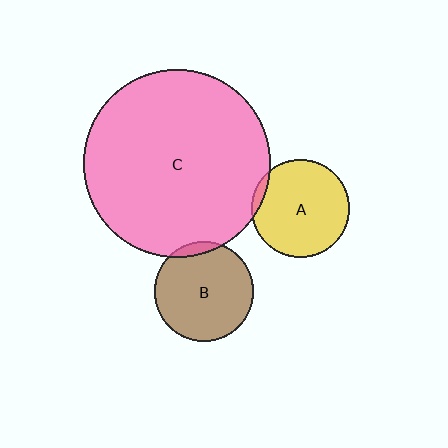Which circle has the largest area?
Circle C (pink).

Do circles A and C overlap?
Yes.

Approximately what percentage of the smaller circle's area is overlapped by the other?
Approximately 5%.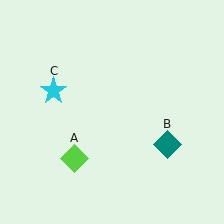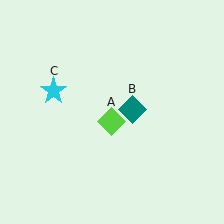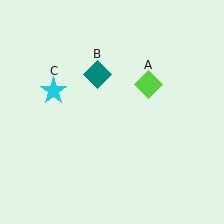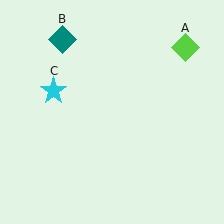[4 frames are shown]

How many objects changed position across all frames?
2 objects changed position: lime diamond (object A), teal diamond (object B).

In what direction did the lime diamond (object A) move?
The lime diamond (object A) moved up and to the right.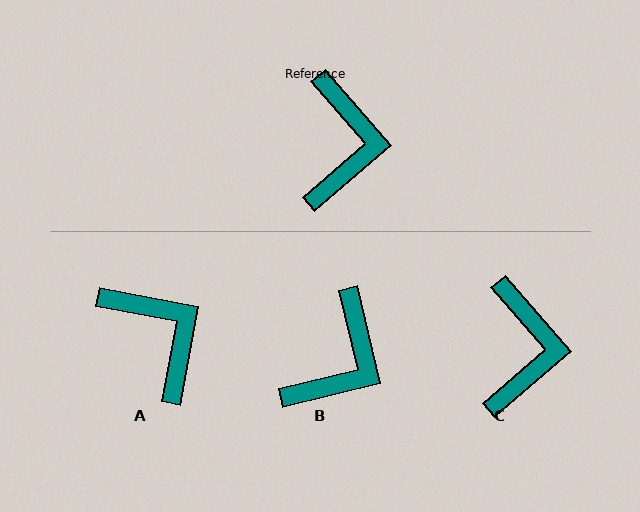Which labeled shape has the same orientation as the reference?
C.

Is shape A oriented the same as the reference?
No, it is off by about 39 degrees.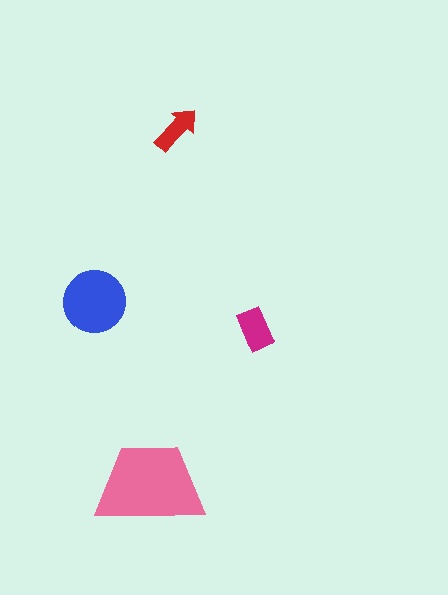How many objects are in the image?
There are 4 objects in the image.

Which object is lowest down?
The pink trapezoid is bottommost.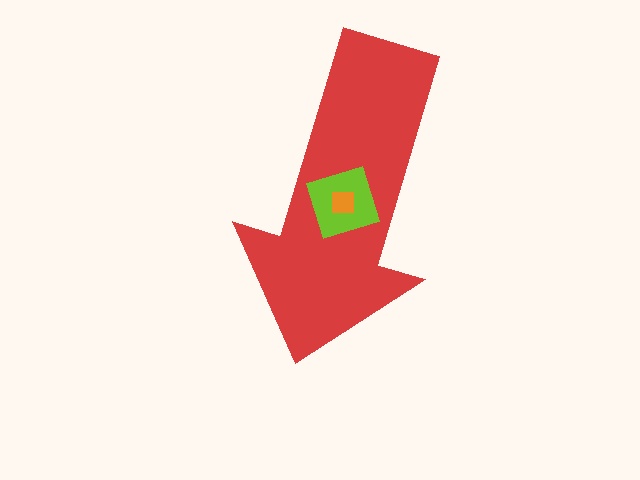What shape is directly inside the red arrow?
The lime diamond.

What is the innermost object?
The orange square.